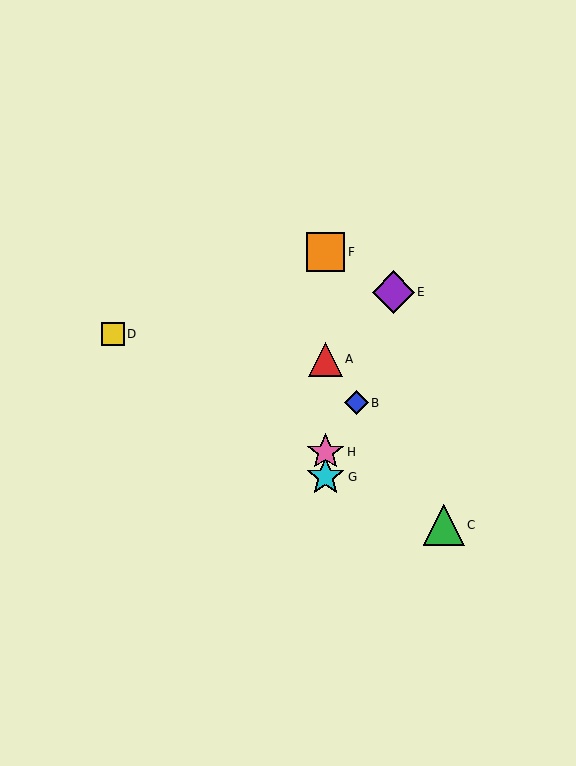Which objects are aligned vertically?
Objects A, F, G, H are aligned vertically.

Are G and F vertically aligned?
Yes, both are at x≈326.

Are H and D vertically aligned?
No, H is at x≈326 and D is at x≈113.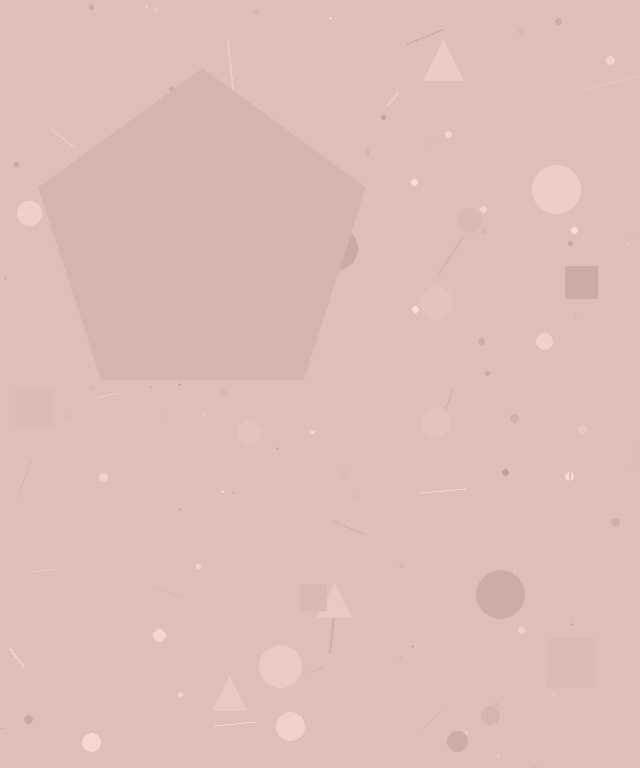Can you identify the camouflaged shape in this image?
The camouflaged shape is a pentagon.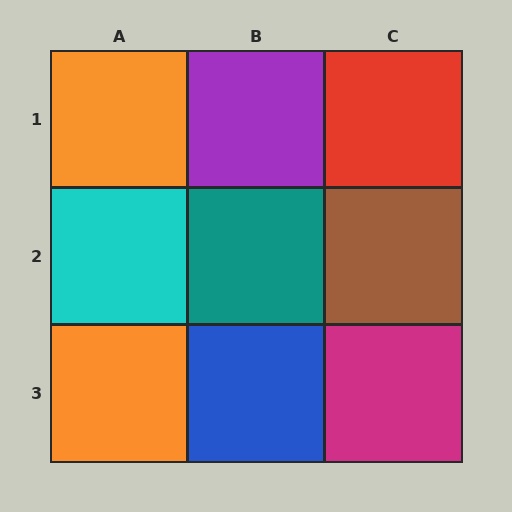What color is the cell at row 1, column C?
Red.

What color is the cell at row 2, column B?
Teal.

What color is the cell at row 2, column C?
Brown.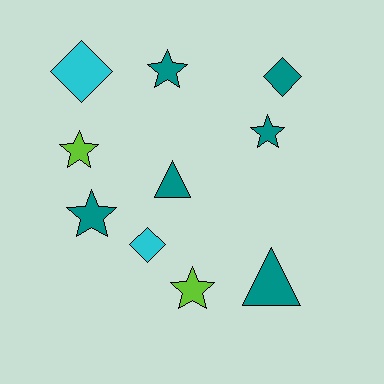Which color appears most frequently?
Teal, with 6 objects.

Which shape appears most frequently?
Star, with 5 objects.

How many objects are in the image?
There are 10 objects.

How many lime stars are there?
There are 2 lime stars.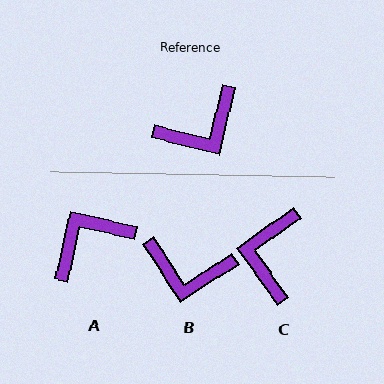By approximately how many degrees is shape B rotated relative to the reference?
Approximately 43 degrees clockwise.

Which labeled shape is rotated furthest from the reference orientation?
A, about 179 degrees away.